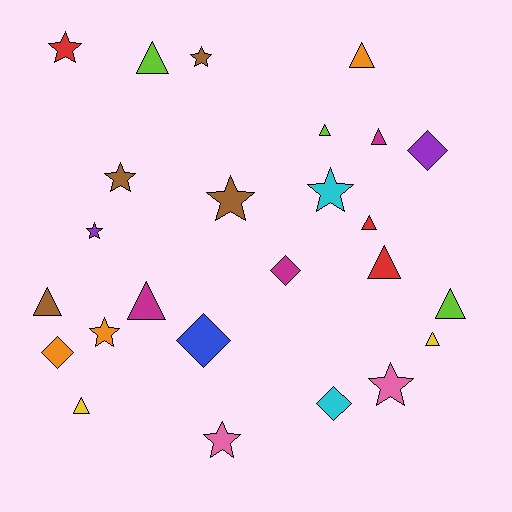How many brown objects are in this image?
There are 4 brown objects.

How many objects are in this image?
There are 25 objects.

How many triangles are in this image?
There are 11 triangles.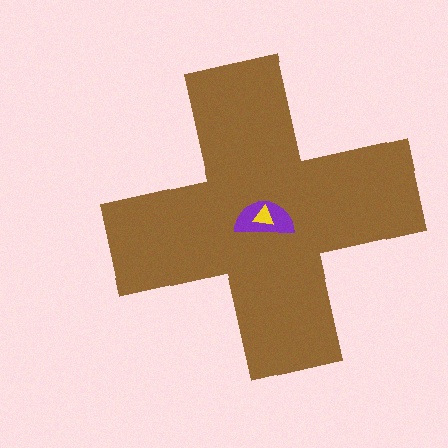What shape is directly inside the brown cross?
The purple semicircle.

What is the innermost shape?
The yellow triangle.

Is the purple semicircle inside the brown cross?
Yes.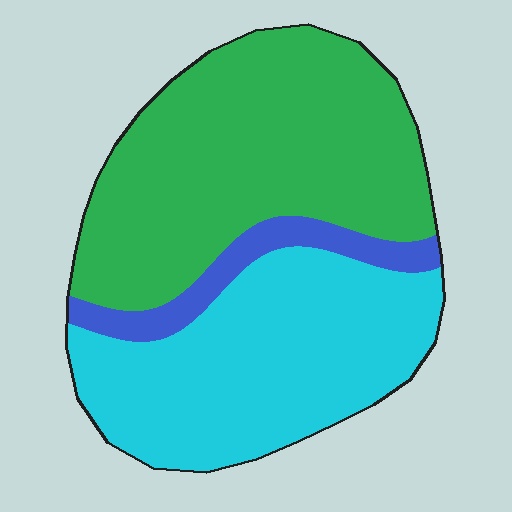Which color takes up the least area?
Blue, at roughly 10%.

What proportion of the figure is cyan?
Cyan takes up between a third and a half of the figure.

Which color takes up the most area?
Green, at roughly 50%.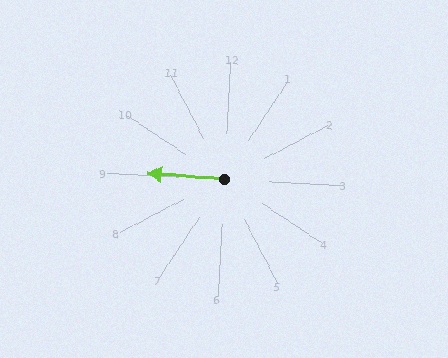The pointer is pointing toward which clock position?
Roughly 9 o'clock.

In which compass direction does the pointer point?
West.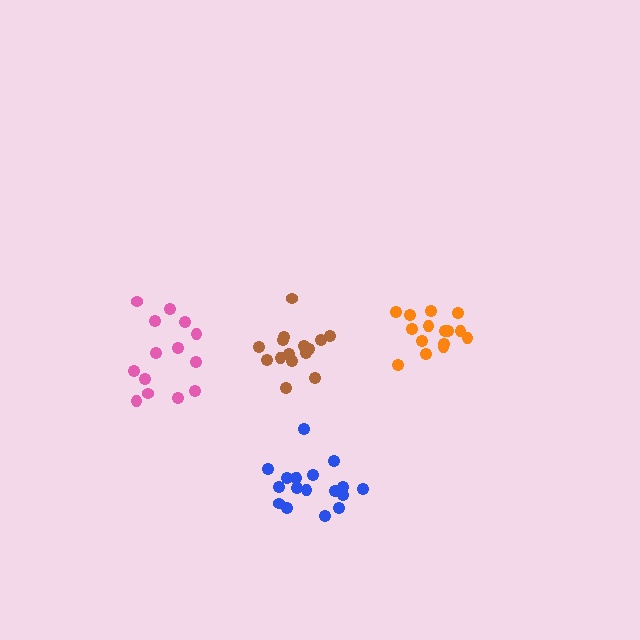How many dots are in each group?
Group 1: 15 dots, Group 2: 15 dots, Group 3: 14 dots, Group 4: 18 dots (62 total).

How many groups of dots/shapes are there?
There are 4 groups.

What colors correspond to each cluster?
The clusters are colored: orange, brown, pink, blue.